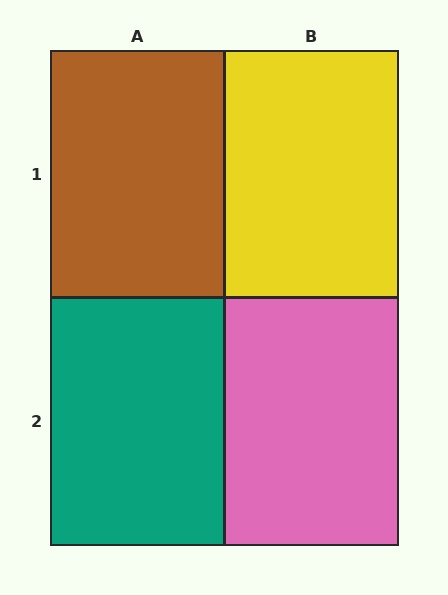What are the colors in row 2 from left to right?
Teal, pink.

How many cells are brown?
1 cell is brown.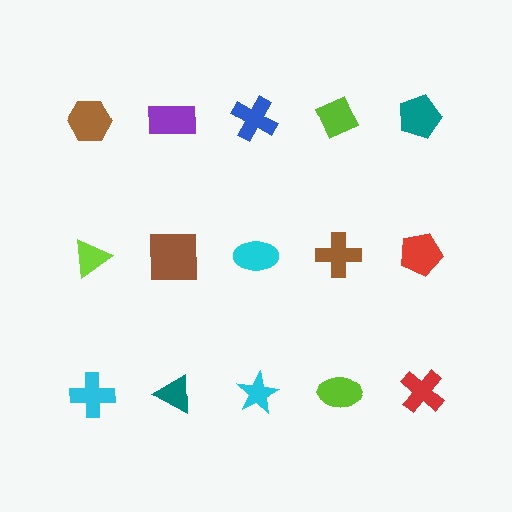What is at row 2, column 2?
A brown square.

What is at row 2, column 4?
A brown cross.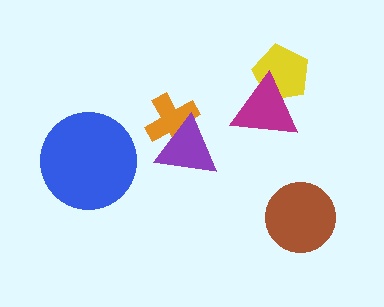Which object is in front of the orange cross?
The purple triangle is in front of the orange cross.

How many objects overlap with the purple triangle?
1 object overlaps with the purple triangle.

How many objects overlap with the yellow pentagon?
1 object overlaps with the yellow pentagon.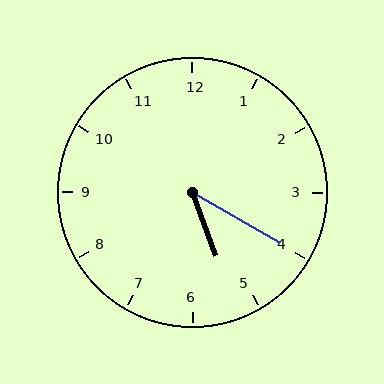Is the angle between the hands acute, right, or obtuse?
It is acute.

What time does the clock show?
5:20.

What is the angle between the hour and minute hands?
Approximately 40 degrees.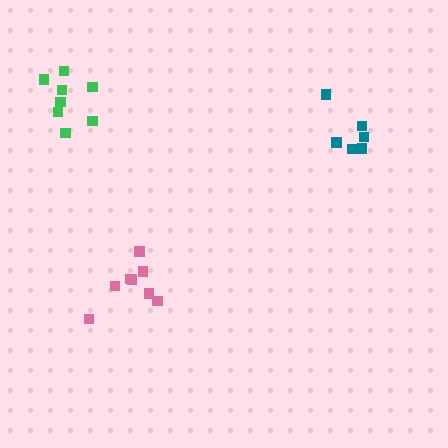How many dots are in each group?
Group 1: 8 dots, Group 2: 8 dots, Group 3: 6 dots (22 total).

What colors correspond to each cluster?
The clusters are colored: green, pink, teal.